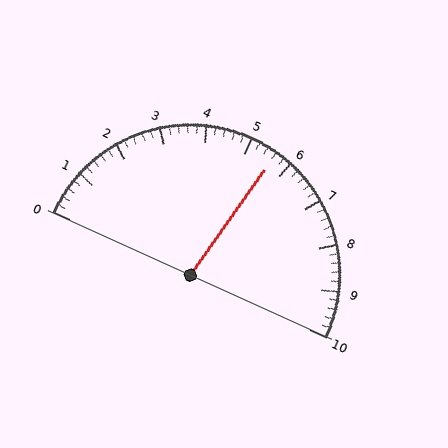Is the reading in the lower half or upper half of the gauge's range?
The reading is in the upper half of the range (0 to 10).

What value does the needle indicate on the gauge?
The needle indicates approximately 5.6.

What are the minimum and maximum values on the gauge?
The gauge ranges from 0 to 10.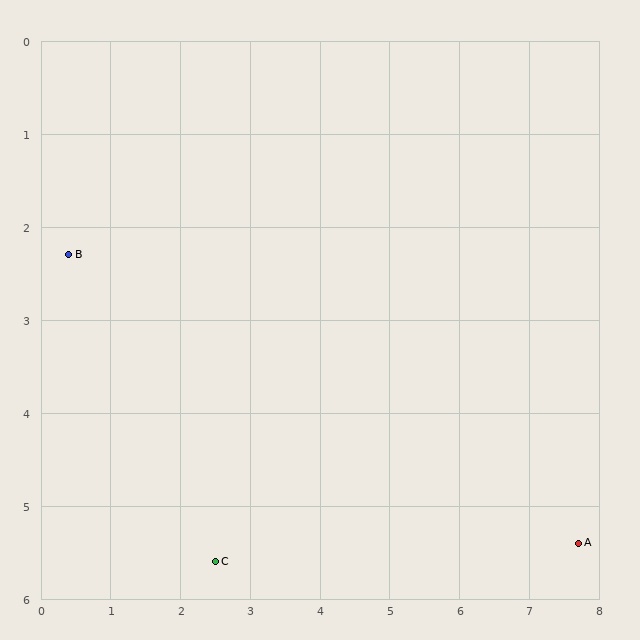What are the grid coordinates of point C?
Point C is at approximately (2.5, 5.6).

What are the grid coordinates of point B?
Point B is at approximately (0.4, 2.3).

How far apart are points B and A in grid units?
Points B and A are about 7.9 grid units apart.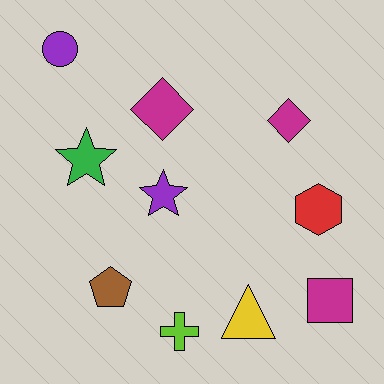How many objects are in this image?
There are 10 objects.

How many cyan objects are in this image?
There are no cyan objects.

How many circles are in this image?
There is 1 circle.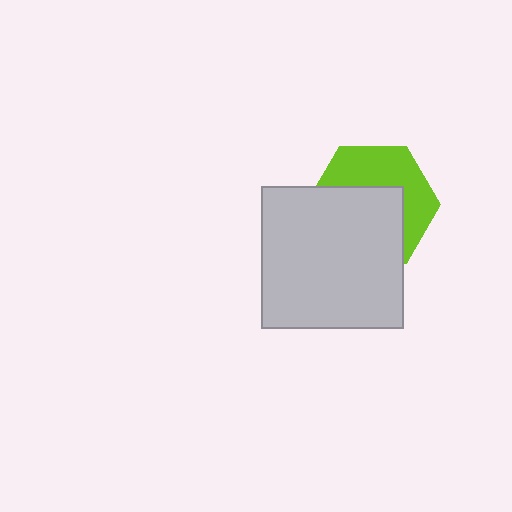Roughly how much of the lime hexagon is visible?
About half of it is visible (roughly 45%).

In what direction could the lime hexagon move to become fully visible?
The lime hexagon could move up. That would shift it out from behind the light gray square entirely.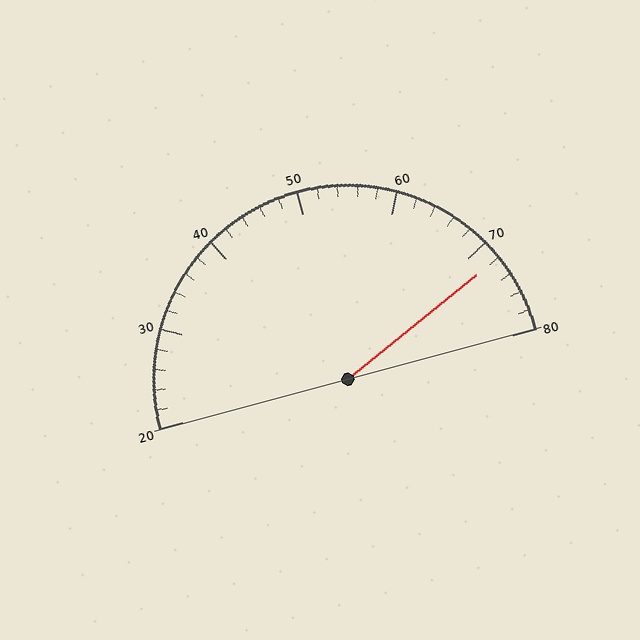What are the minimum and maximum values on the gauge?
The gauge ranges from 20 to 80.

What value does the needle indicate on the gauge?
The needle indicates approximately 72.